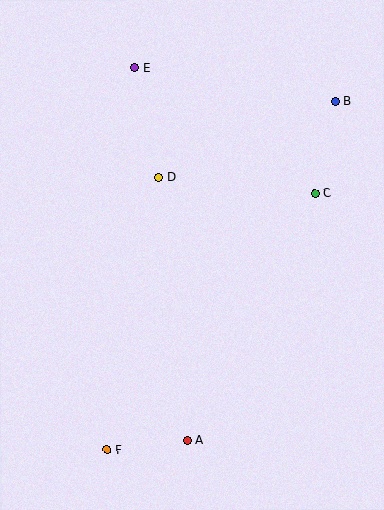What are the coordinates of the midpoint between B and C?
The midpoint between B and C is at (325, 147).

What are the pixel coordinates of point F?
Point F is at (107, 449).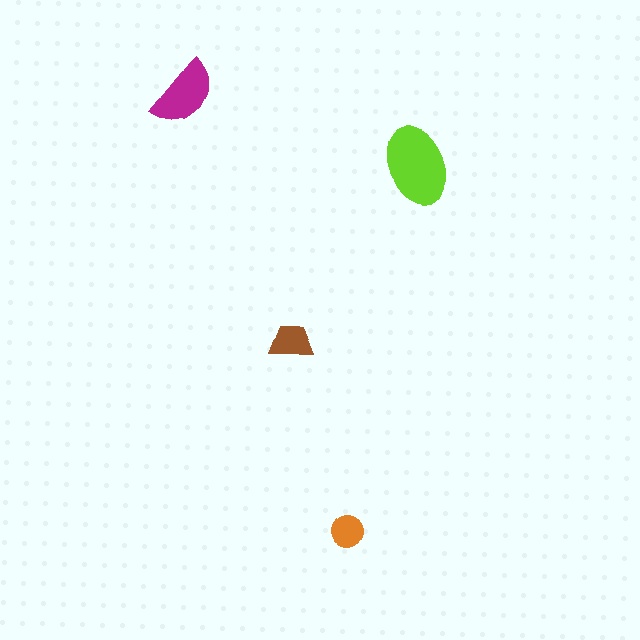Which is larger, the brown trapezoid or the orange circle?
The brown trapezoid.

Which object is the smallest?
The orange circle.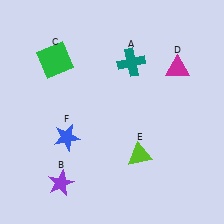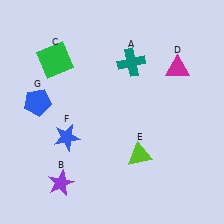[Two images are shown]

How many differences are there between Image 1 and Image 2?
There is 1 difference between the two images.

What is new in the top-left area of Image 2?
A blue pentagon (G) was added in the top-left area of Image 2.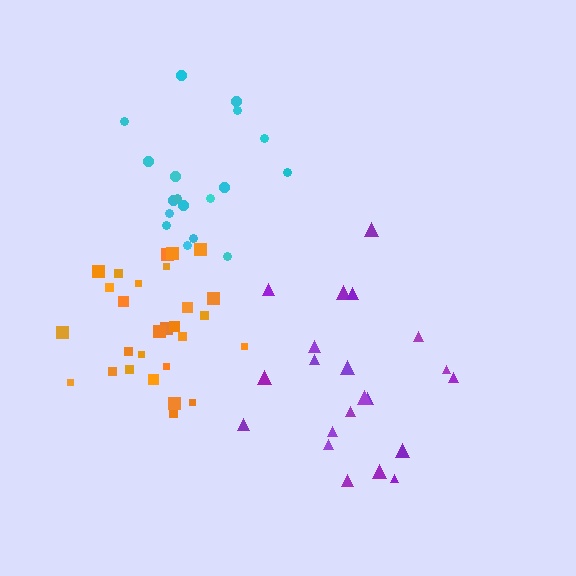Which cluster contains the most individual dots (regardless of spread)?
Orange (28).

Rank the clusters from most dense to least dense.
orange, cyan, purple.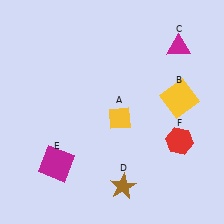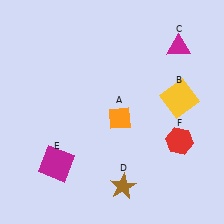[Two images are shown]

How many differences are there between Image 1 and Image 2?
There is 1 difference between the two images.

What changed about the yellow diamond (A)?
In Image 1, A is yellow. In Image 2, it changed to orange.